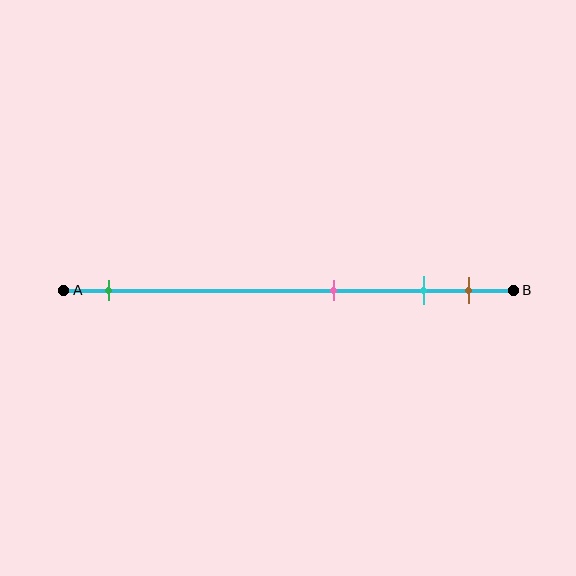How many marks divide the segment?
There are 4 marks dividing the segment.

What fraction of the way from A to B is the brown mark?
The brown mark is approximately 90% (0.9) of the way from A to B.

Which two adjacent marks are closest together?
The cyan and brown marks are the closest adjacent pair.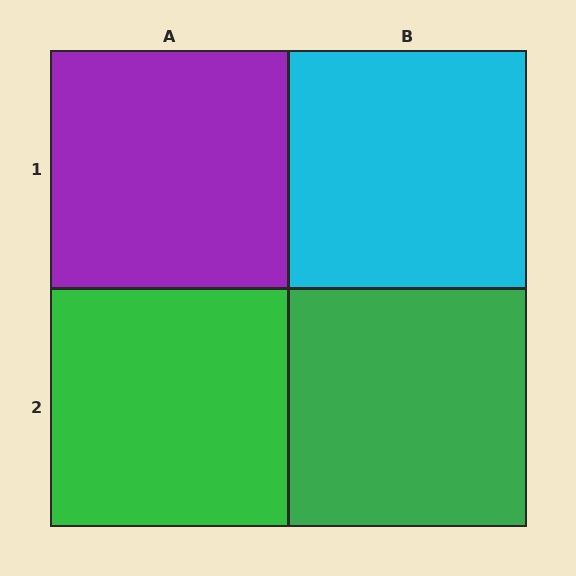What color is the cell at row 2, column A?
Green.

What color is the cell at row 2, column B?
Green.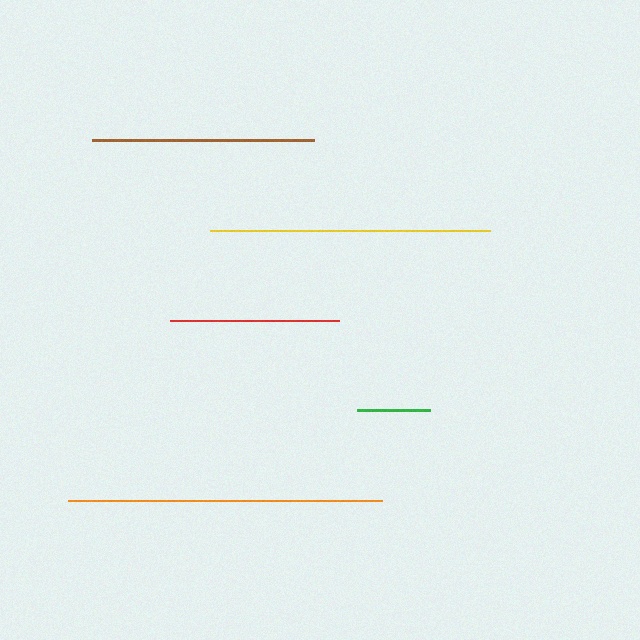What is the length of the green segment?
The green segment is approximately 73 pixels long.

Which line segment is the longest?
The orange line is the longest at approximately 315 pixels.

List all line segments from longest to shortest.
From longest to shortest: orange, yellow, brown, red, green.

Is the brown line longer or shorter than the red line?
The brown line is longer than the red line.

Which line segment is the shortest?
The green line is the shortest at approximately 73 pixels.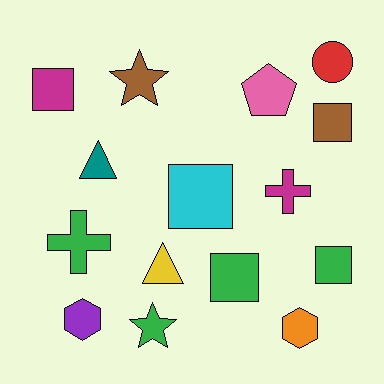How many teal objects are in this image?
There is 1 teal object.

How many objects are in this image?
There are 15 objects.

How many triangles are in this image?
There are 2 triangles.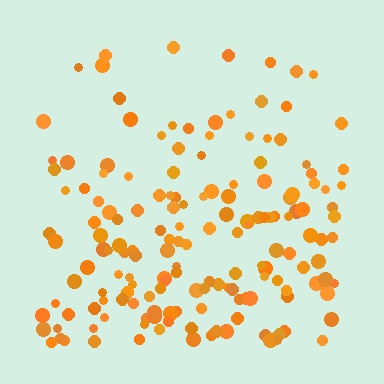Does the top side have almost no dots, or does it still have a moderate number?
Still a moderate number, just noticeably fewer than the bottom.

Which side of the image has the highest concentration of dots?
The bottom.